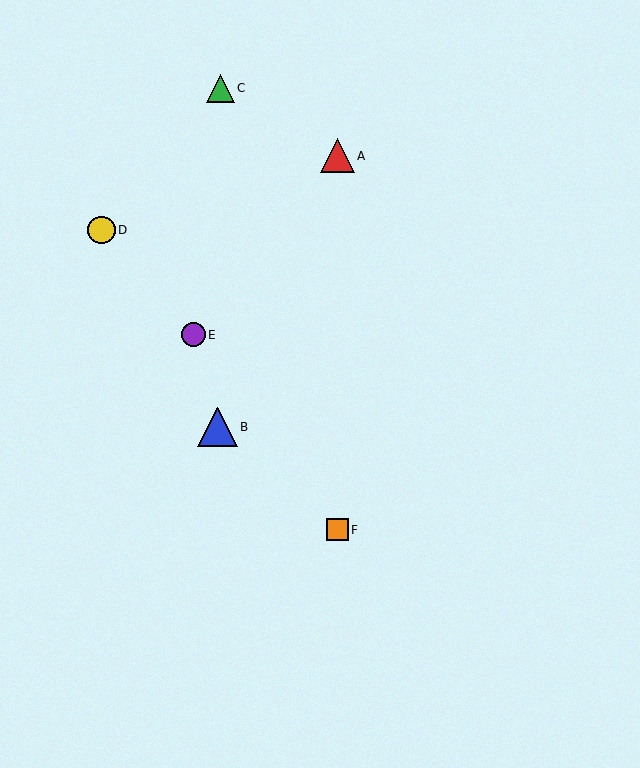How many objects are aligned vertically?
2 objects (A, F) are aligned vertically.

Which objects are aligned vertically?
Objects A, F are aligned vertically.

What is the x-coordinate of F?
Object F is at x≈337.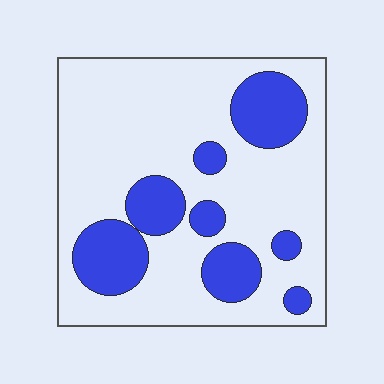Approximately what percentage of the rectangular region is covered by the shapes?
Approximately 25%.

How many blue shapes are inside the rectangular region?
8.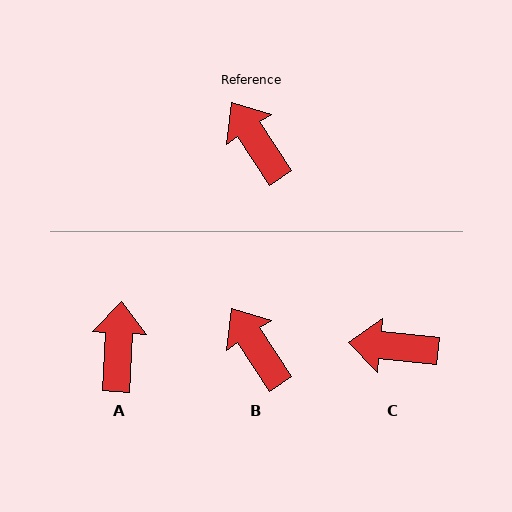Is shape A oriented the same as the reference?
No, it is off by about 36 degrees.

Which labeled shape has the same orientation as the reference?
B.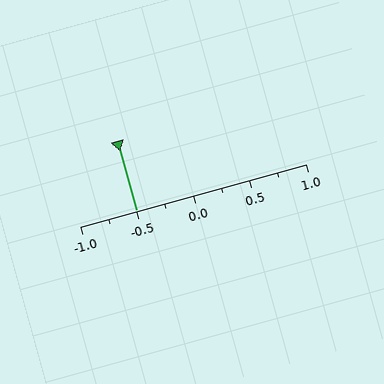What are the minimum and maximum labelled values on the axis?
The axis runs from -1.0 to 1.0.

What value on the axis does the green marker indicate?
The marker indicates approximately -0.5.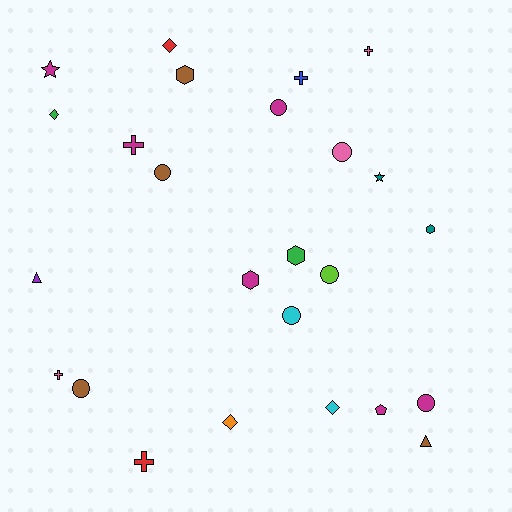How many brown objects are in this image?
There are 4 brown objects.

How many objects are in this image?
There are 25 objects.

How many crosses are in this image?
There are 5 crosses.